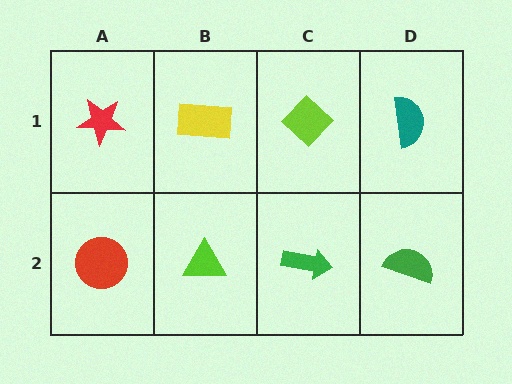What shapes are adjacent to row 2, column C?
A lime diamond (row 1, column C), a lime triangle (row 2, column B), a green semicircle (row 2, column D).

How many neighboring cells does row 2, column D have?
2.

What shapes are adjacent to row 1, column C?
A green arrow (row 2, column C), a yellow rectangle (row 1, column B), a teal semicircle (row 1, column D).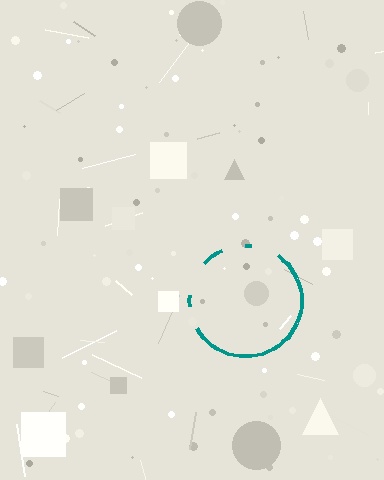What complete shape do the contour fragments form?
The contour fragments form a circle.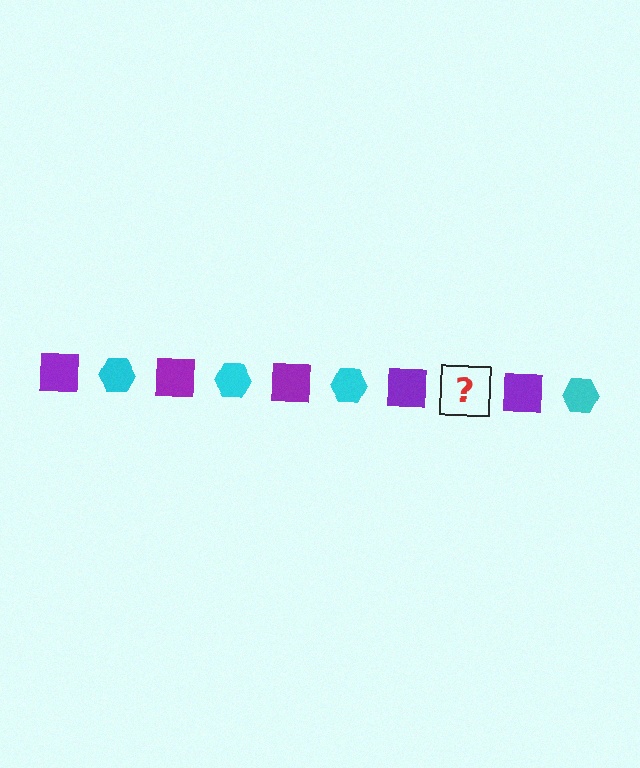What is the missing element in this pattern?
The missing element is a cyan hexagon.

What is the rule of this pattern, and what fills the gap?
The rule is that the pattern alternates between purple square and cyan hexagon. The gap should be filled with a cyan hexagon.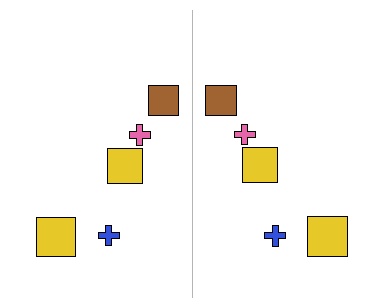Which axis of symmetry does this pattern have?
The pattern has a vertical axis of symmetry running through the center of the image.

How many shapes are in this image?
There are 10 shapes in this image.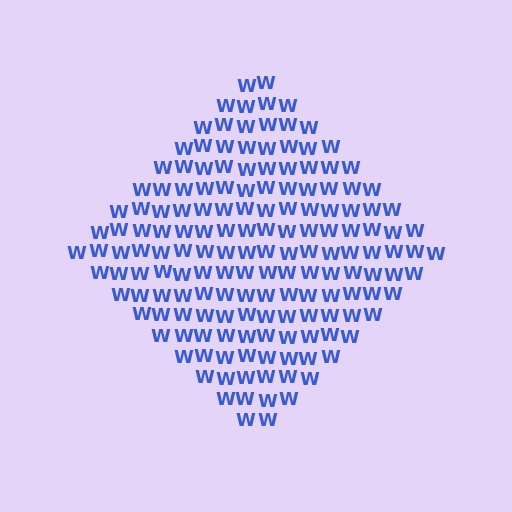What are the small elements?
The small elements are letter W's.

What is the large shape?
The large shape is a diamond.